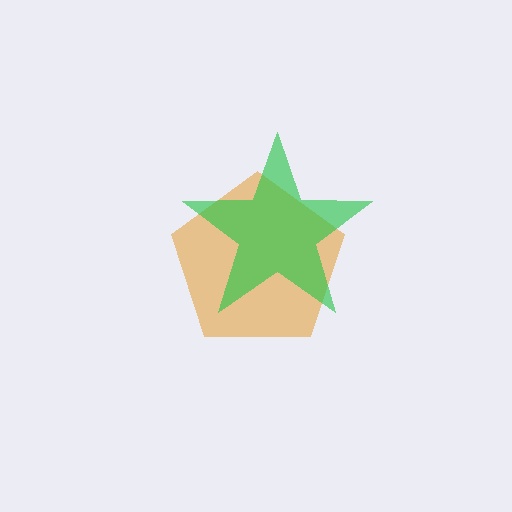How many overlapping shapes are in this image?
There are 2 overlapping shapes in the image.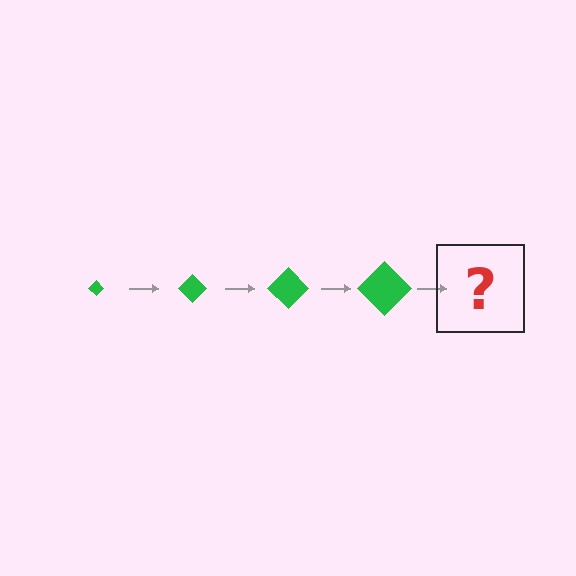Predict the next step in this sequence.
The next step is a green diamond, larger than the previous one.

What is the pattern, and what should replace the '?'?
The pattern is that the diamond gets progressively larger each step. The '?' should be a green diamond, larger than the previous one.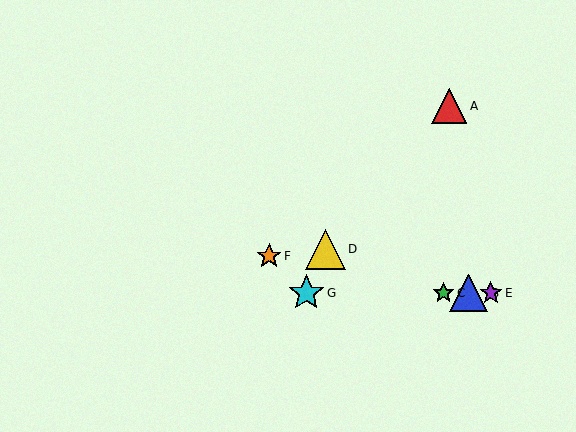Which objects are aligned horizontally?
Objects B, C, E, G are aligned horizontally.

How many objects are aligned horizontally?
4 objects (B, C, E, G) are aligned horizontally.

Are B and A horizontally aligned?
No, B is at y≈293 and A is at y≈106.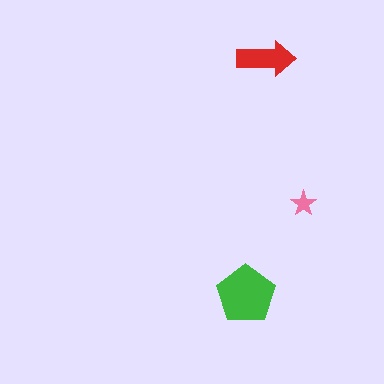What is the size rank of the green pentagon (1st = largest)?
1st.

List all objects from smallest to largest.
The pink star, the red arrow, the green pentagon.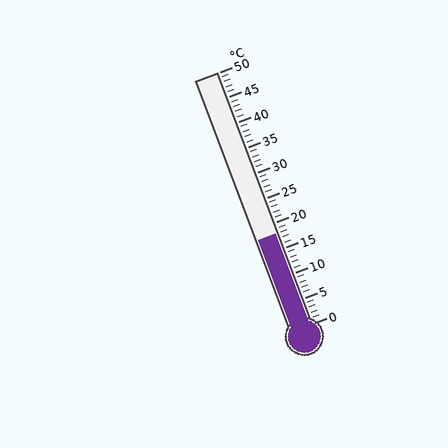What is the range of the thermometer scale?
The thermometer scale ranges from 0°C to 50°C.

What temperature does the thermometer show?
The thermometer shows approximately 18°C.